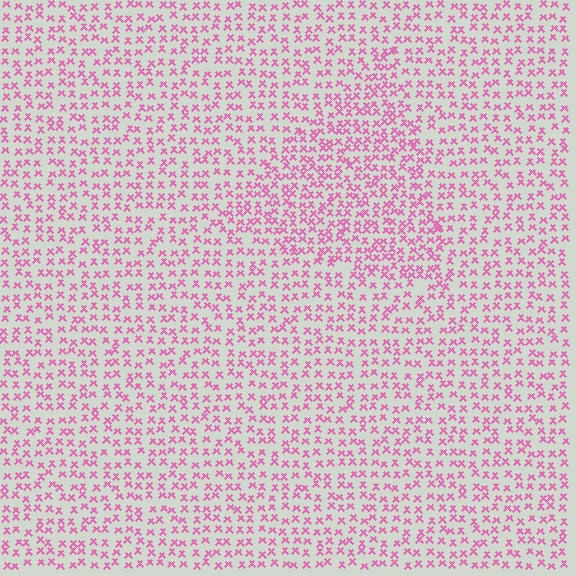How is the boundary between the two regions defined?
The boundary is defined by a change in element density (approximately 1.5x ratio). All elements are the same color, size, and shape.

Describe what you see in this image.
The image contains small pink elements arranged at two different densities. A triangle-shaped region is visible where the elements are more densely packed than the surrounding area.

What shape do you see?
I see a triangle.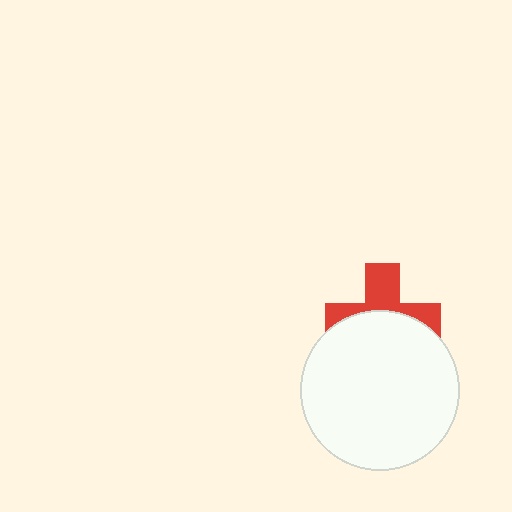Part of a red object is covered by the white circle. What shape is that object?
It is a cross.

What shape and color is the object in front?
The object in front is a white circle.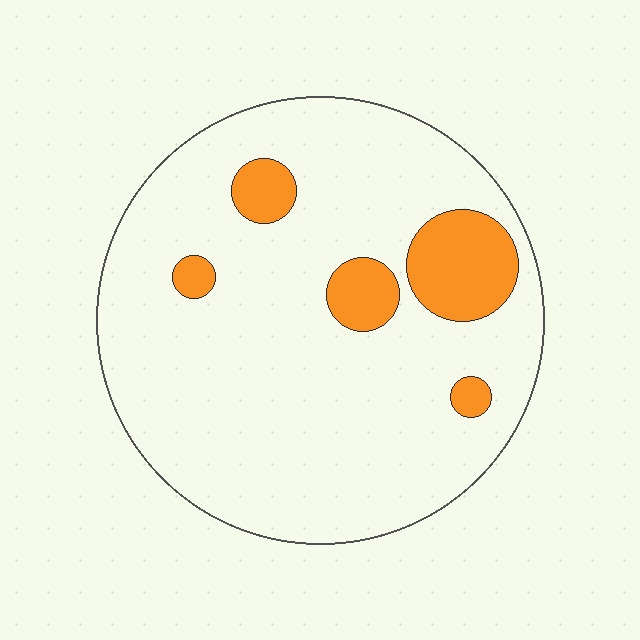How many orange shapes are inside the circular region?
5.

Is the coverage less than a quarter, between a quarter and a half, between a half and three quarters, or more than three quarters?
Less than a quarter.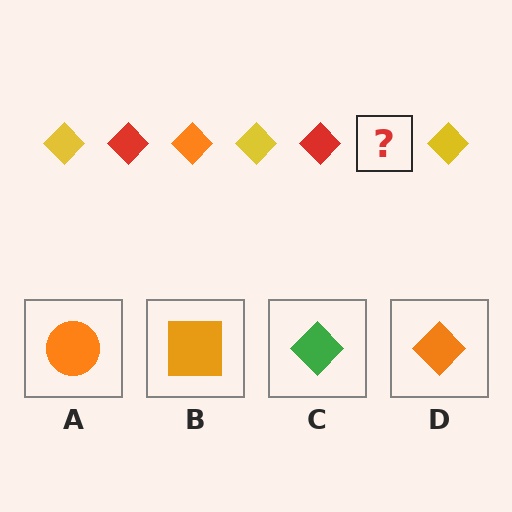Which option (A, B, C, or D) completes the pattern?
D.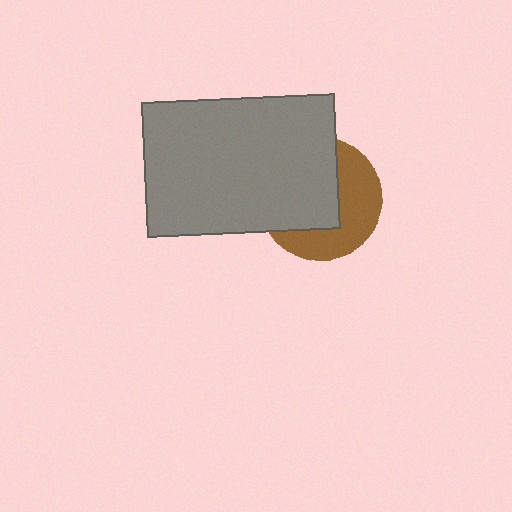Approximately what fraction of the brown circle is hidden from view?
Roughly 55% of the brown circle is hidden behind the gray rectangle.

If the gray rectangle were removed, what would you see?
You would see the complete brown circle.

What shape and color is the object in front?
The object in front is a gray rectangle.